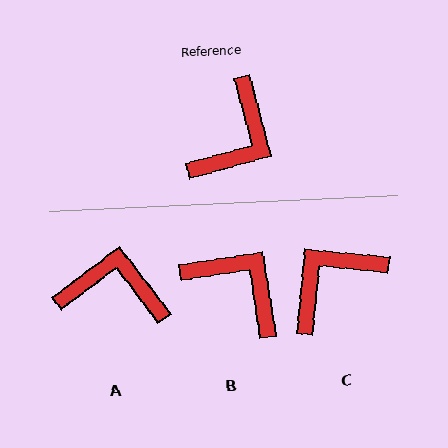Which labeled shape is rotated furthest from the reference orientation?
C, about 159 degrees away.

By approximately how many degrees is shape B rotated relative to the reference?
Approximately 84 degrees counter-clockwise.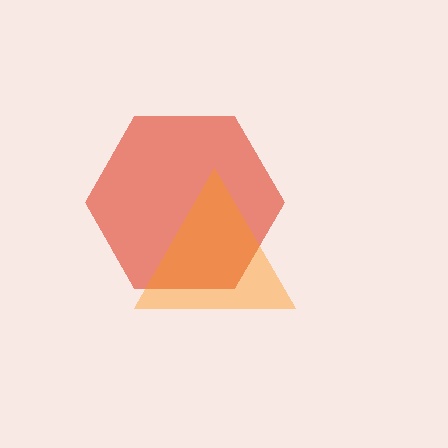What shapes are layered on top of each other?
The layered shapes are: a red hexagon, an orange triangle.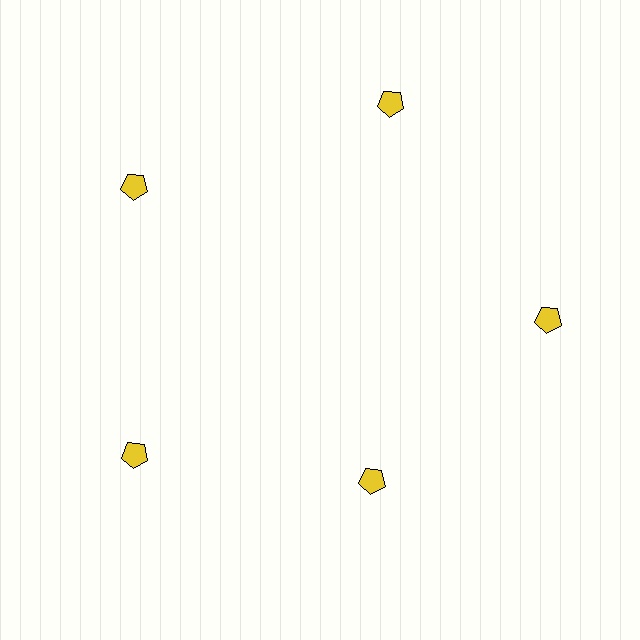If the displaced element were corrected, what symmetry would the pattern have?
It would have 5-fold rotational symmetry — the pattern would map onto itself every 72 degrees.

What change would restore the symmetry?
The symmetry would be restored by moving it outward, back onto the ring so that all 5 pentagons sit at equal angles and equal distance from the center.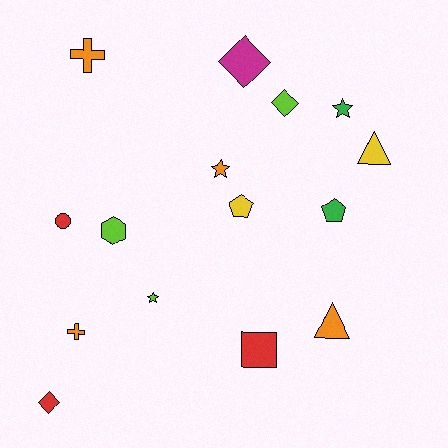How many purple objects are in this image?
There are no purple objects.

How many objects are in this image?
There are 15 objects.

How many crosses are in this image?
There are 2 crosses.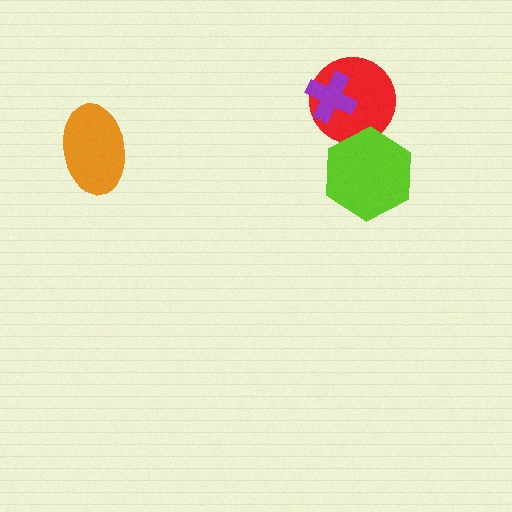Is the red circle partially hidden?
Yes, it is partially covered by another shape.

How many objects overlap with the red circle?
2 objects overlap with the red circle.